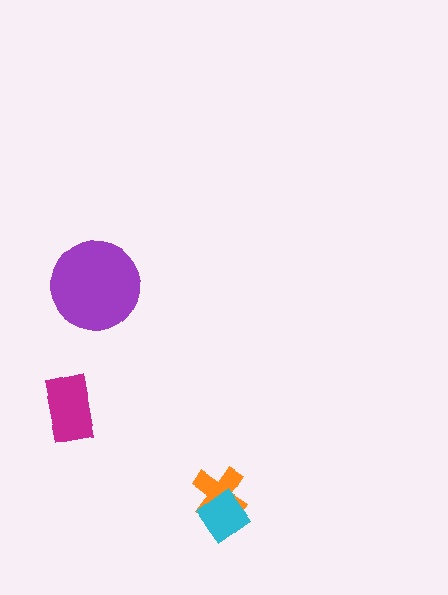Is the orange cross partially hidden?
Yes, it is partially covered by another shape.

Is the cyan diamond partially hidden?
No, no other shape covers it.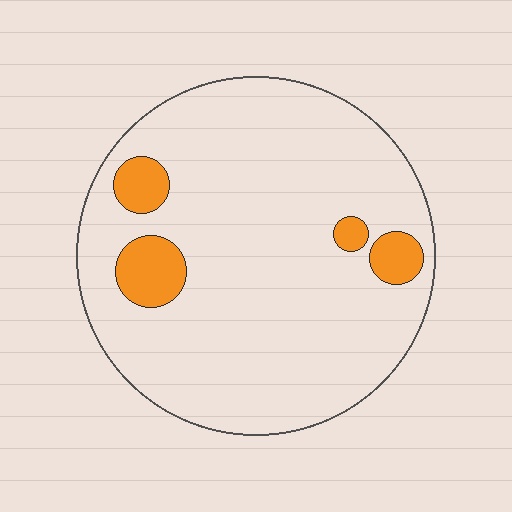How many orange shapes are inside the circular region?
4.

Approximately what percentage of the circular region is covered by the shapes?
Approximately 10%.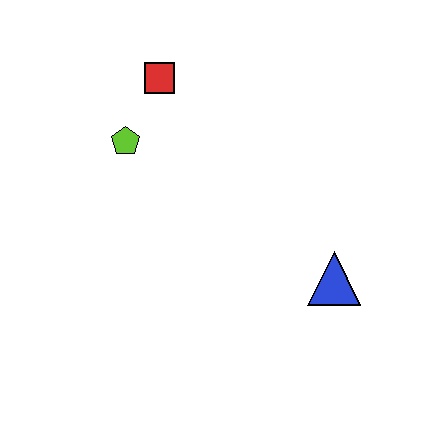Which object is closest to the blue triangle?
The lime pentagon is closest to the blue triangle.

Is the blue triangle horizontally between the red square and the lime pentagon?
No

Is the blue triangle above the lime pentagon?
No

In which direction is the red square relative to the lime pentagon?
The red square is above the lime pentagon.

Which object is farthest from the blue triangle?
The red square is farthest from the blue triangle.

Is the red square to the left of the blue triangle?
Yes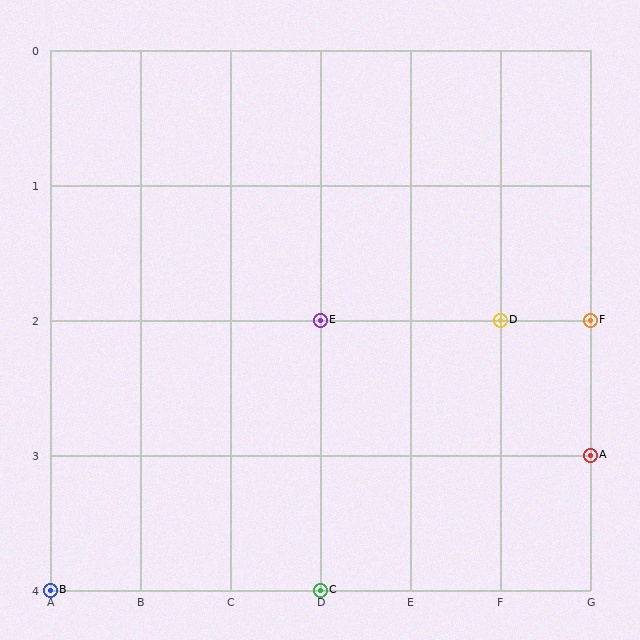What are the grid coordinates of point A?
Point A is at grid coordinates (G, 3).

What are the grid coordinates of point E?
Point E is at grid coordinates (D, 2).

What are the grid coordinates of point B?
Point B is at grid coordinates (A, 4).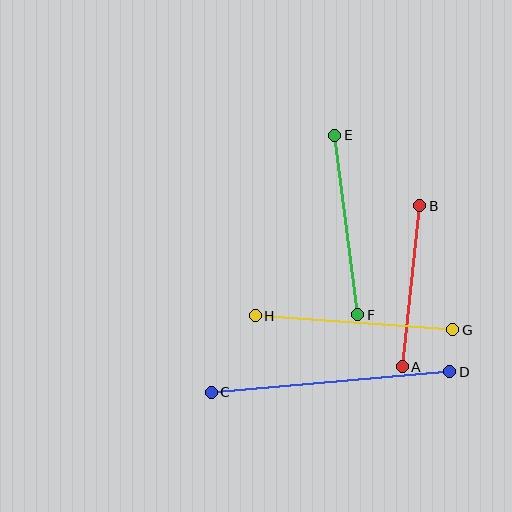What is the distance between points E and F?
The distance is approximately 181 pixels.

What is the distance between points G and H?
The distance is approximately 198 pixels.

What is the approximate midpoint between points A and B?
The midpoint is at approximately (411, 286) pixels.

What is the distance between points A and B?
The distance is approximately 162 pixels.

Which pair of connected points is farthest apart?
Points C and D are farthest apart.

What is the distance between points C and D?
The distance is approximately 239 pixels.